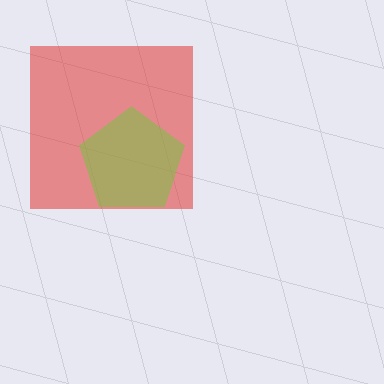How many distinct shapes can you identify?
There are 2 distinct shapes: a red square, a lime pentagon.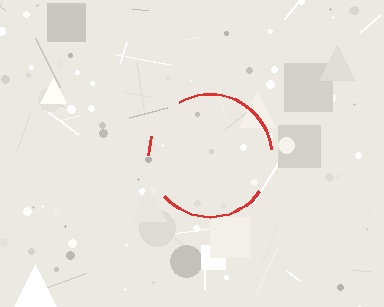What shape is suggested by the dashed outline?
The dashed outline suggests a circle.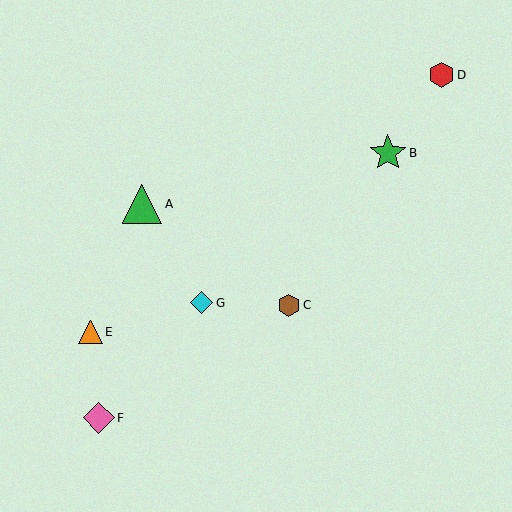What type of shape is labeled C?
Shape C is a brown hexagon.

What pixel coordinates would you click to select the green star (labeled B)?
Click at (388, 153) to select the green star B.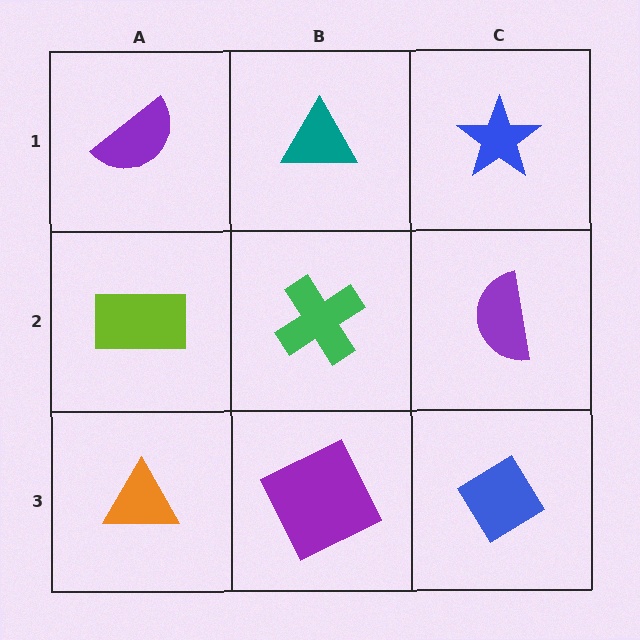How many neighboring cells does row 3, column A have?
2.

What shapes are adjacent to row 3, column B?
A green cross (row 2, column B), an orange triangle (row 3, column A), a blue diamond (row 3, column C).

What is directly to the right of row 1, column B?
A blue star.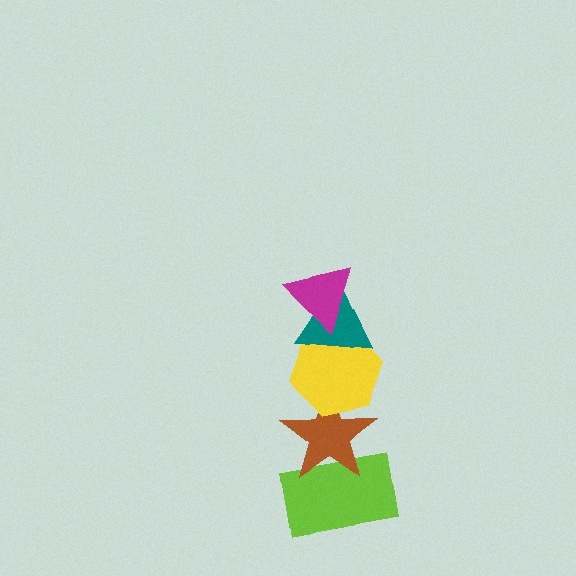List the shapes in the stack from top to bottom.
From top to bottom: the magenta triangle, the teal triangle, the yellow hexagon, the brown star, the lime rectangle.